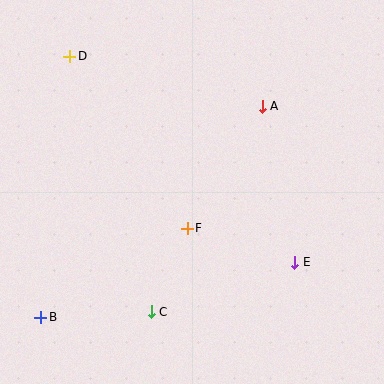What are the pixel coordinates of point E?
Point E is at (295, 262).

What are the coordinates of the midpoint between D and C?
The midpoint between D and C is at (110, 184).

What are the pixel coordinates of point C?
Point C is at (151, 312).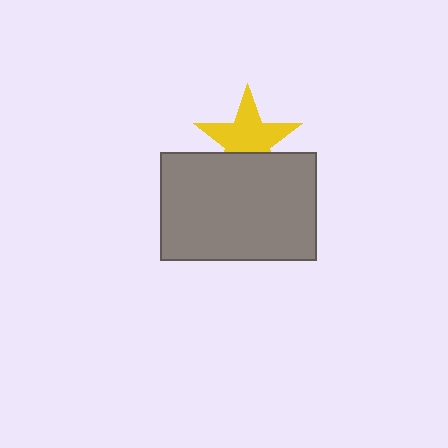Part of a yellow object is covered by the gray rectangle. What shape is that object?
It is a star.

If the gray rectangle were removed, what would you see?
You would see the complete yellow star.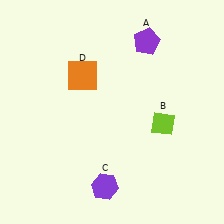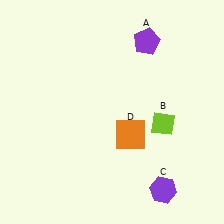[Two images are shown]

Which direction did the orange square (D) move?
The orange square (D) moved down.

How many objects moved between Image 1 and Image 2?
2 objects moved between the two images.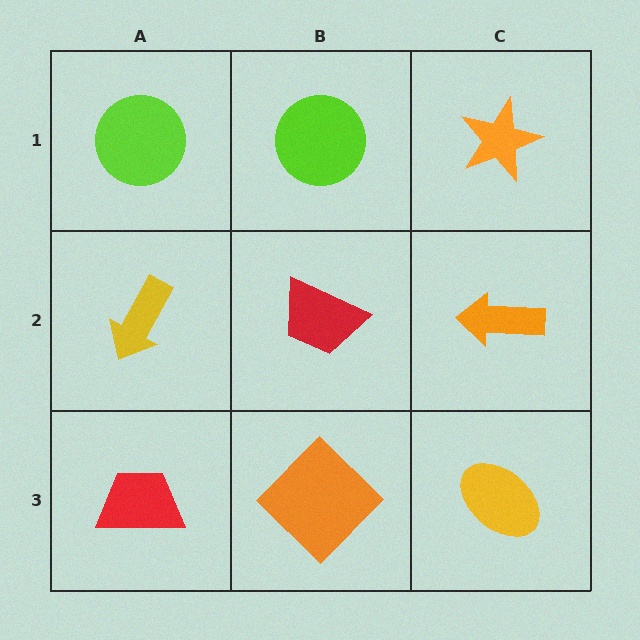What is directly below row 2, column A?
A red trapezoid.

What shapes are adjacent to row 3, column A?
A yellow arrow (row 2, column A), an orange diamond (row 3, column B).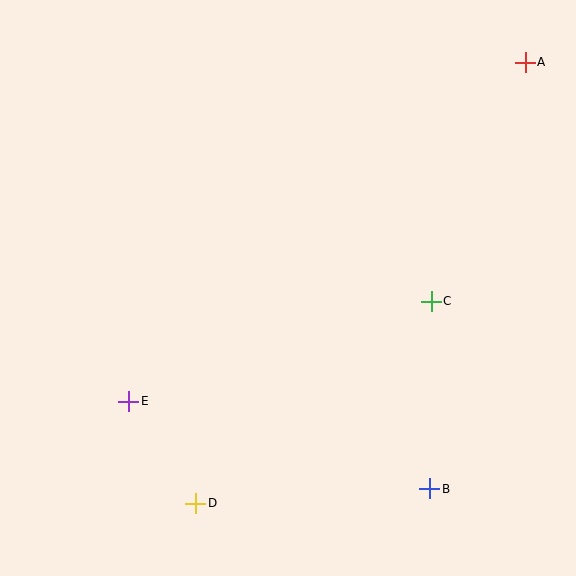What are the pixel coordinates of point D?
Point D is at (196, 503).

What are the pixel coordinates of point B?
Point B is at (430, 489).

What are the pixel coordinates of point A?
Point A is at (525, 62).